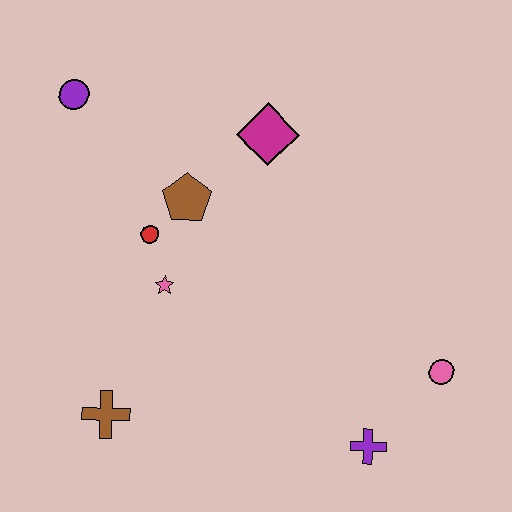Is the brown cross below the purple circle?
Yes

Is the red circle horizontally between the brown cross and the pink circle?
Yes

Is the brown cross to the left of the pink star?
Yes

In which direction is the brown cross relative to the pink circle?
The brown cross is to the left of the pink circle.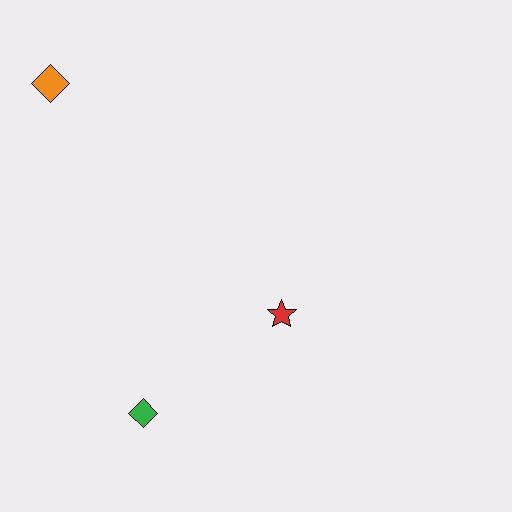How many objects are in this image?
There are 3 objects.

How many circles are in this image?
There are no circles.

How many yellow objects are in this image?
There are no yellow objects.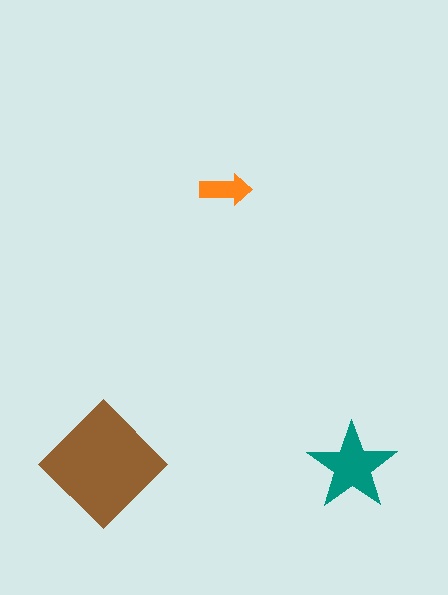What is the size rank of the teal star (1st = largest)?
2nd.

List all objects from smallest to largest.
The orange arrow, the teal star, the brown diamond.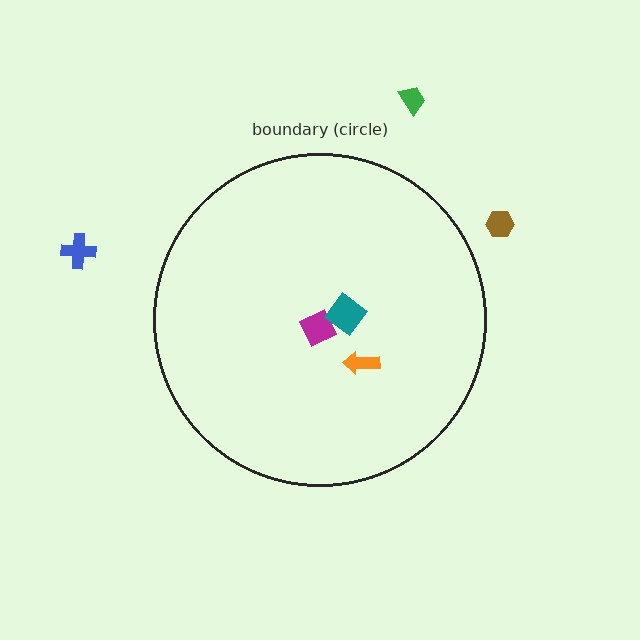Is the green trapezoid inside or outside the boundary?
Outside.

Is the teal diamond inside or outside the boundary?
Inside.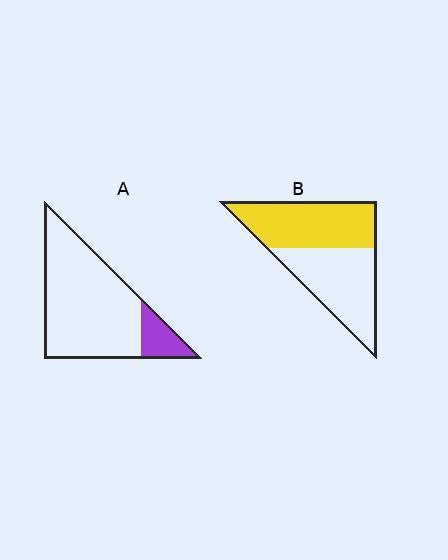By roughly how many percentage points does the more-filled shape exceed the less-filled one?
By roughly 35 percentage points (B over A).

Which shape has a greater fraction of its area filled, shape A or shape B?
Shape B.